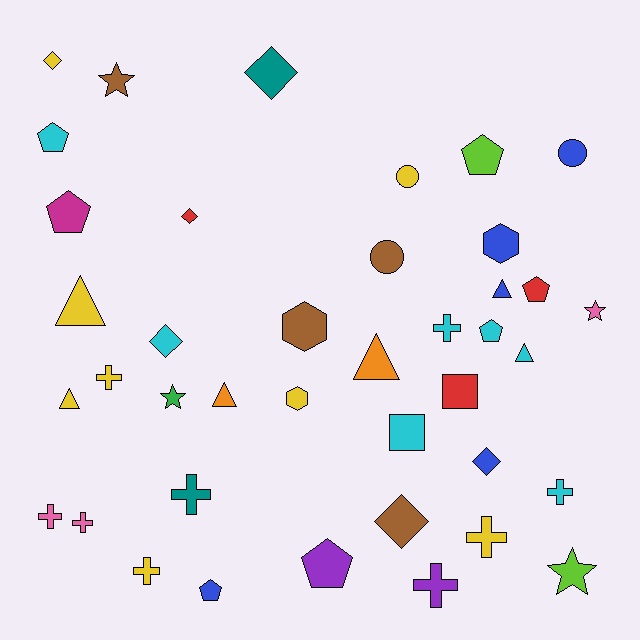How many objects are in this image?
There are 40 objects.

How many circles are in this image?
There are 3 circles.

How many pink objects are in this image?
There are 3 pink objects.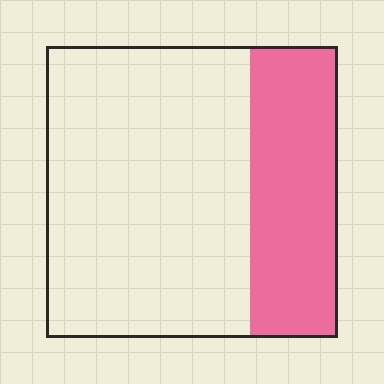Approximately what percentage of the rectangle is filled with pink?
Approximately 30%.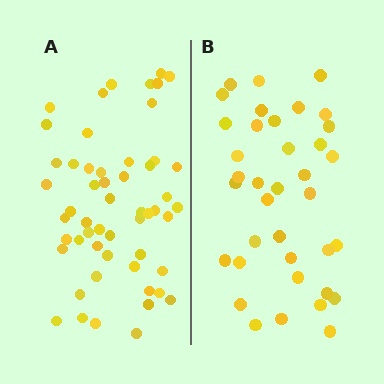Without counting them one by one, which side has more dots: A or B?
Region A (the left region) has more dots.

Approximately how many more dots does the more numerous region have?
Region A has approximately 15 more dots than region B.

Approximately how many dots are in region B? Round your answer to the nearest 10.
About 40 dots. (The exact count is 37, which rounds to 40.)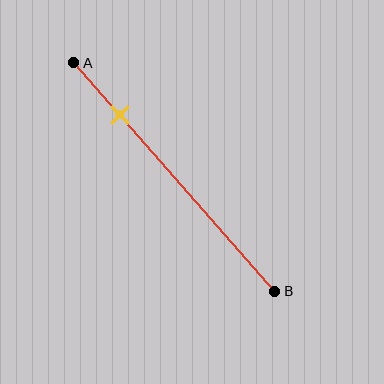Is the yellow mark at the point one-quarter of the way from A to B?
Yes, the mark is approximately at the one-quarter point.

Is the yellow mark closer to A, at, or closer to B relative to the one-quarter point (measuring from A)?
The yellow mark is approximately at the one-quarter point of segment AB.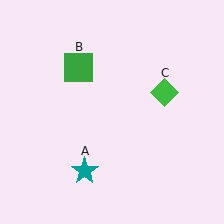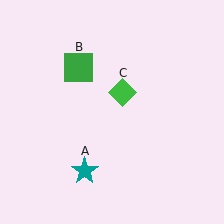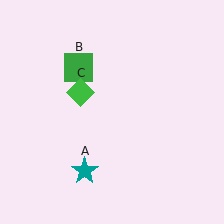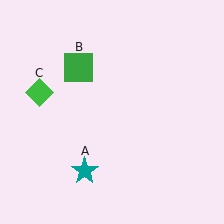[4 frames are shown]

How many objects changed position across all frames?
1 object changed position: green diamond (object C).